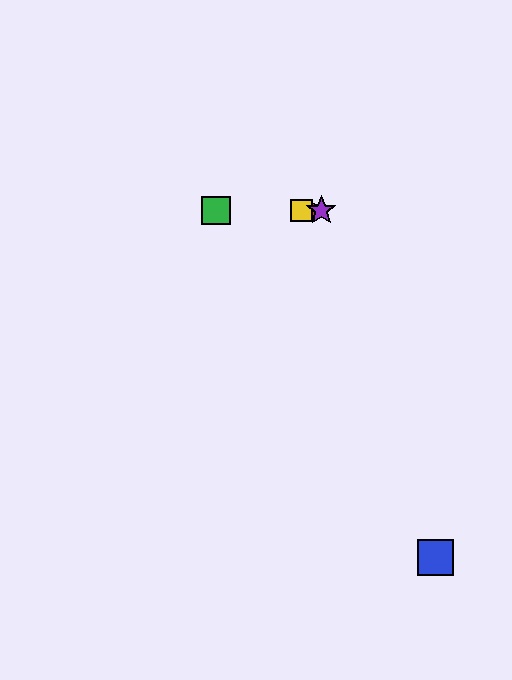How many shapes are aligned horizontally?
4 shapes (the red hexagon, the green square, the yellow square, the purple star) are aligned horizontally.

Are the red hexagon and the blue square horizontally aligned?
No, the red hexagon is at y≈211 and the blue square is at y≈558.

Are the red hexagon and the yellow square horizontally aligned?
Yes, both are at y≈211.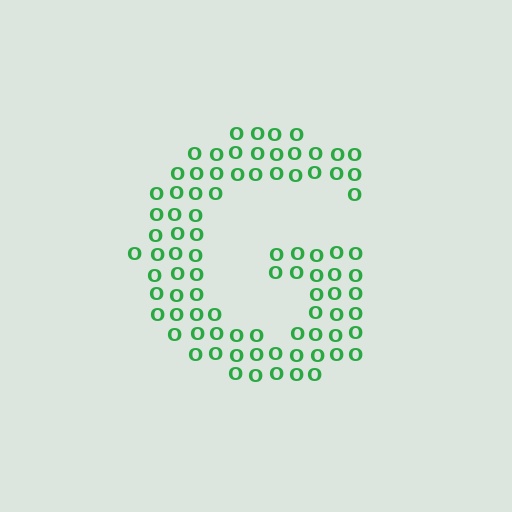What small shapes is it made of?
It is made of small letter O's.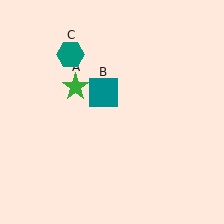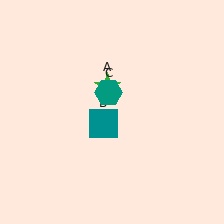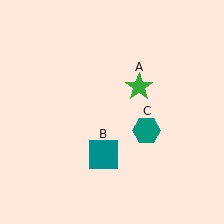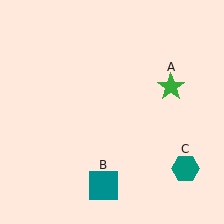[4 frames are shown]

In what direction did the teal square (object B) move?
The teal square (object B) moved down.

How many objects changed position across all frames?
3 objects changed position: green star (object A), teal square (object B), teal hexagon (object C).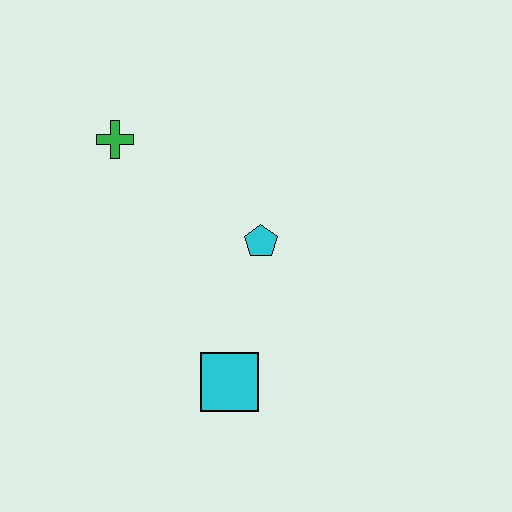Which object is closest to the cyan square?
The cyan pentagon is closest to the cyan square.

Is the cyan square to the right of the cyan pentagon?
No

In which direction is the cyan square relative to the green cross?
The cyan square is below the green cross.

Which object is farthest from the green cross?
The cyan square is farthest from the green cross.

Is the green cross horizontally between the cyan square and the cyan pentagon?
No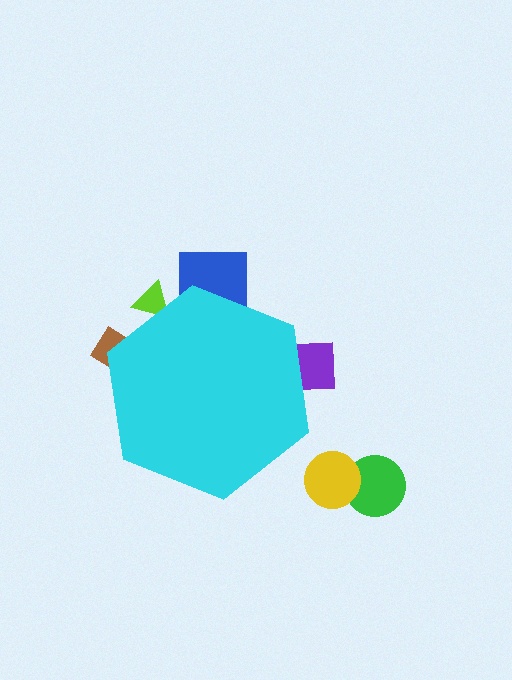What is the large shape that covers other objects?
A cyan hexagon.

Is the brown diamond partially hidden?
Yes, the brown diamond is partially hidden behind the cyan hexagon.